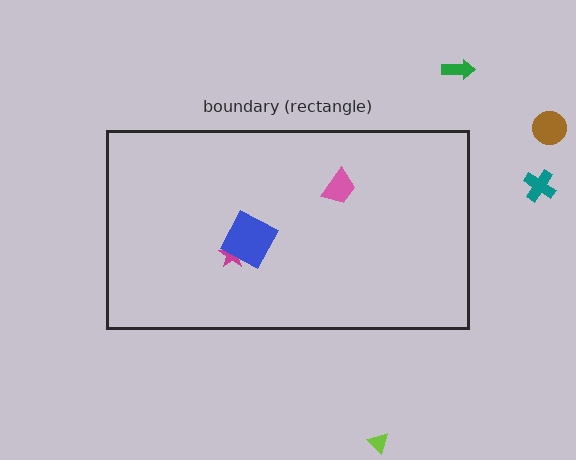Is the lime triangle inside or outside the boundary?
Outside.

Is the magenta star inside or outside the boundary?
Inside.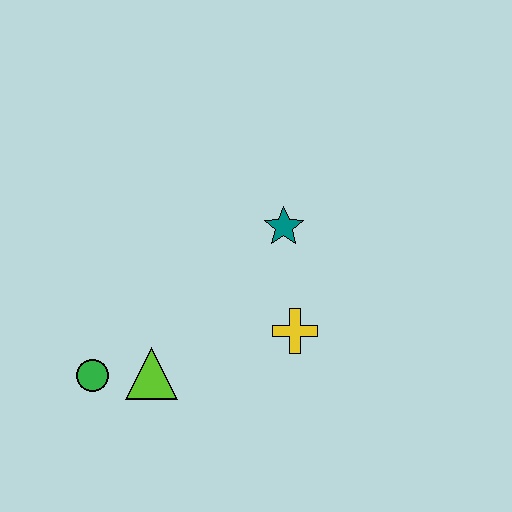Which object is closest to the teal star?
The yellow cross is closest to the teal star.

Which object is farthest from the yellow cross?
The green circle is farthest from the yellow cross.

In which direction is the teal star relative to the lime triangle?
The teal star is above the lime triangle.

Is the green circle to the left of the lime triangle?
Yes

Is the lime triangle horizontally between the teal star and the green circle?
Yes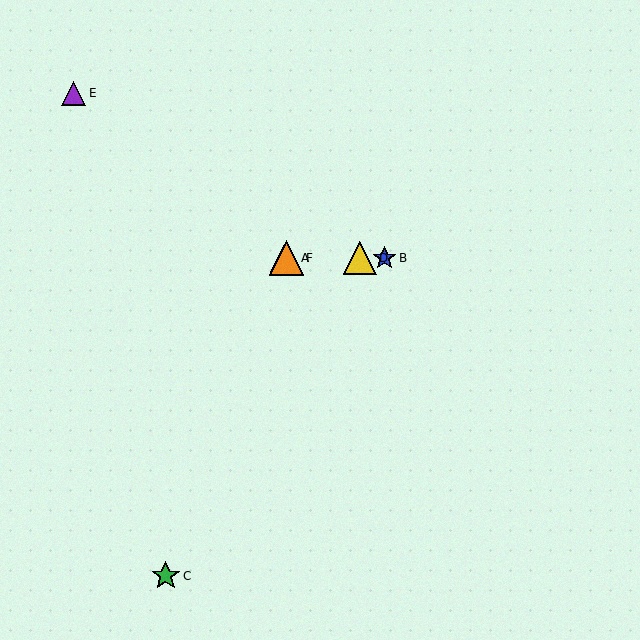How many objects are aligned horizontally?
4 objects (A, B, D, F) are aligned horizontally.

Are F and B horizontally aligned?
Yes, both are at y≈258.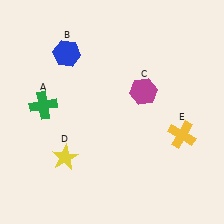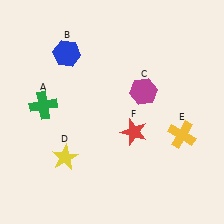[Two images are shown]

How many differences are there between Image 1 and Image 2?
There is 1 difference between the two images.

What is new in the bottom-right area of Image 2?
A red star (F) was added in the bottom-right area of Image 2.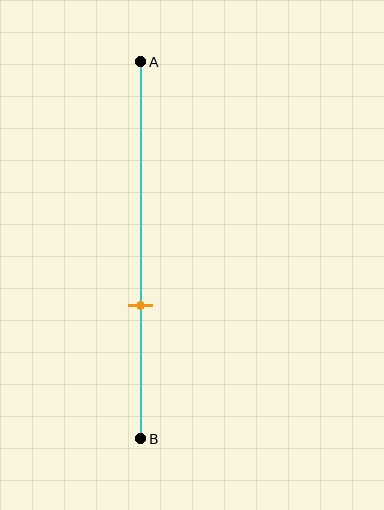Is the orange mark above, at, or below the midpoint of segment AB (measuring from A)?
The orange mark is below the midpoint of segment AB.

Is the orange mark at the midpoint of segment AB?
No, the mark is at about 65% from A, not at the 50% midpoint.